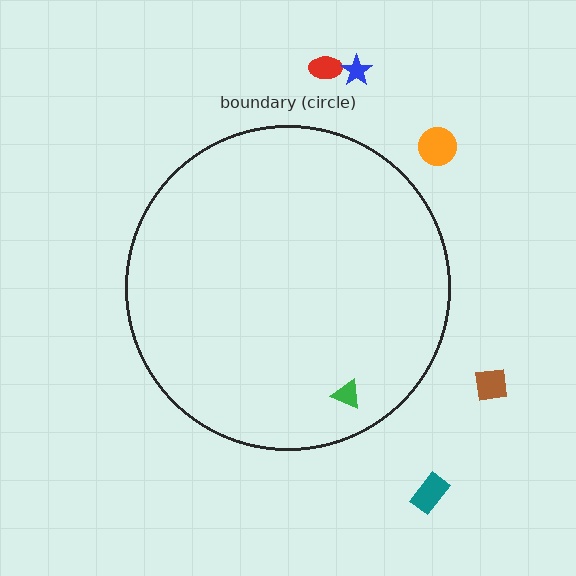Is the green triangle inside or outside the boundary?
Inside.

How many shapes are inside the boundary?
1 inside, 5 outside.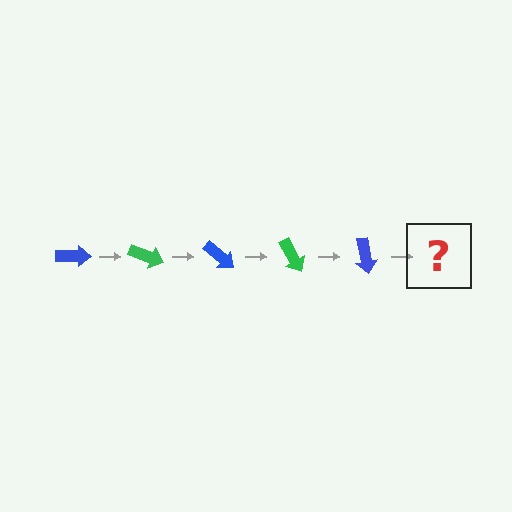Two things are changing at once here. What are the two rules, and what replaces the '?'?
The two rules are that it rotates 20 degrees each step and the color cycles through blue and green. The '?' should be a green arrow, rotated 100 degrees from the start.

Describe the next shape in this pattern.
It should be a green arrow, rotated 100 degrees from the start.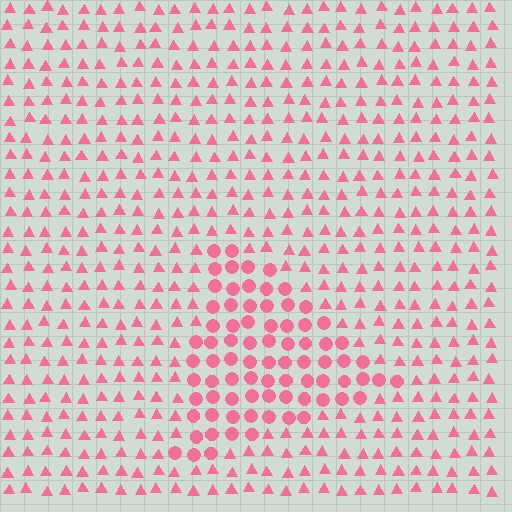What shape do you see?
I see a triangle.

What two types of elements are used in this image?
The image uses circles inside the triangle region and triangles outside it.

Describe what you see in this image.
The image is filled with small pink elements arranged in a uniform grid. A triangle-shaped region contains circles, while the surrounding area contains triangles. The boundary is defined purely by the change in element shape.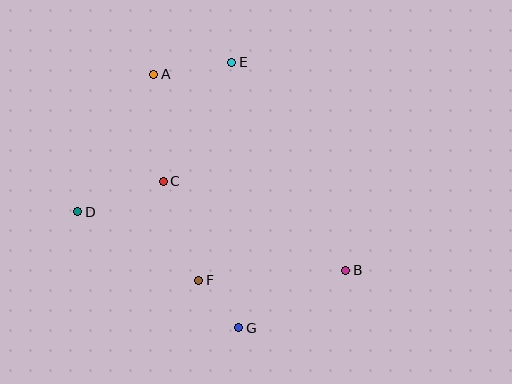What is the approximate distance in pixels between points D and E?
The distance between D and E is approximately 215 pixels.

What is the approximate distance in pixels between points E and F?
The distance between E and F is approximately 221 pixels.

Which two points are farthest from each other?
Points B and D are farthest from each other.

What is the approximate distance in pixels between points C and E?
The distance between C and E is approximately 137 pixels.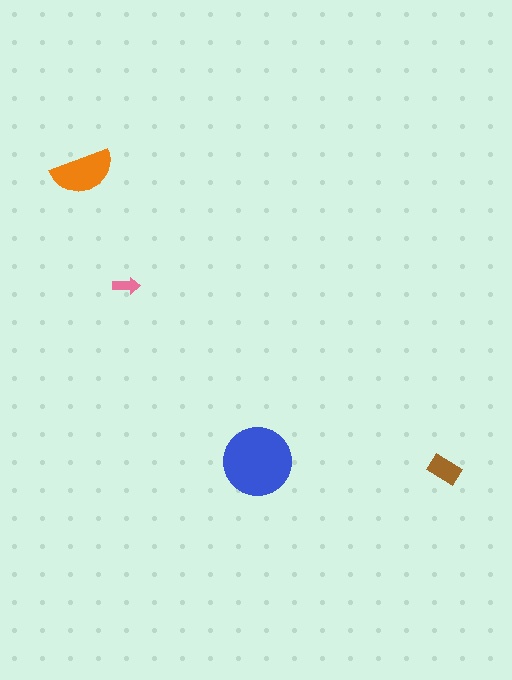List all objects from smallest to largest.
The pink arrow, the brown rectangle, the orange semicircle, the blue circle.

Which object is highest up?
The orange semicircle is topmost.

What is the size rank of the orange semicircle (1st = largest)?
2nd.